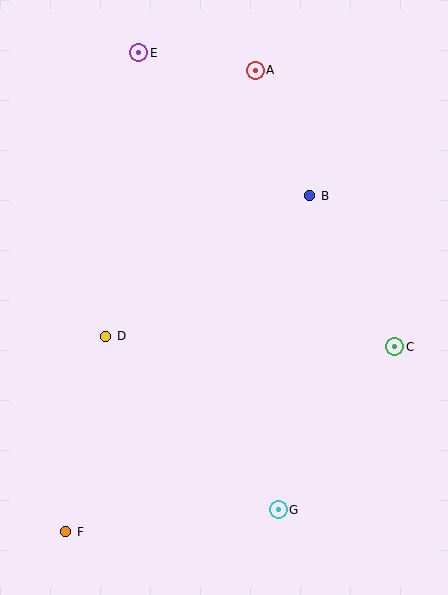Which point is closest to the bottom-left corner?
Point F is closest to the bottom-left corner.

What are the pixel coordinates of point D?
Point D is at (106, 336).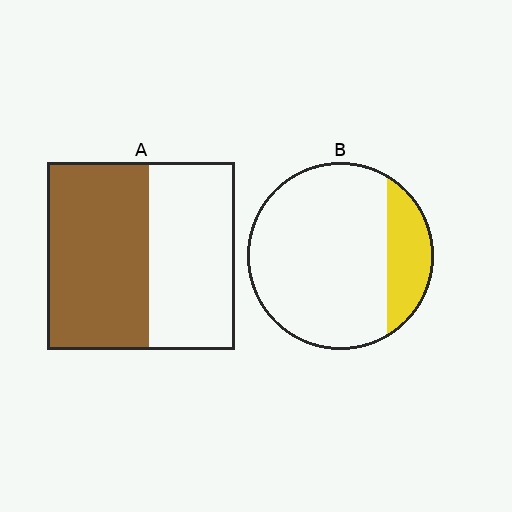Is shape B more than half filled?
No.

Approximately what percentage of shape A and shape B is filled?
A is approximately 55% and B is approximately 20%.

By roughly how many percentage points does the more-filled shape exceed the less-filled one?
By roughly 35 percentage points (A over B).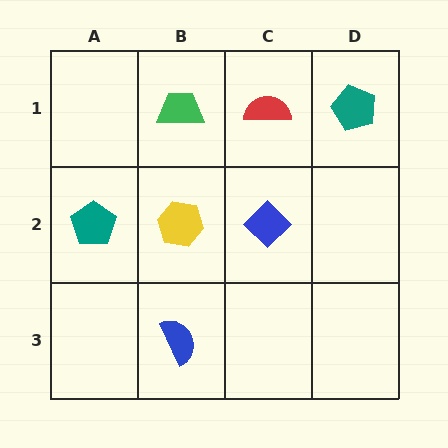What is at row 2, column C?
A blue diamond.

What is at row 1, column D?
A teal pentagon.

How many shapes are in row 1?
3 shapes.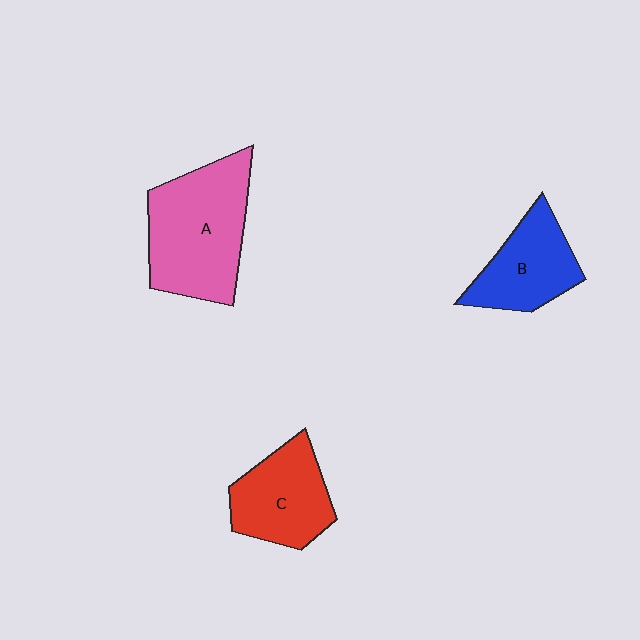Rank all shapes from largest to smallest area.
From largest to smallest: A (pink), C (red), B (blue).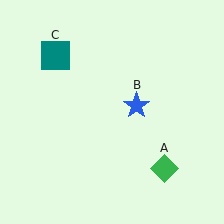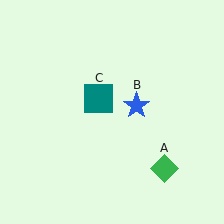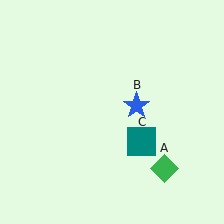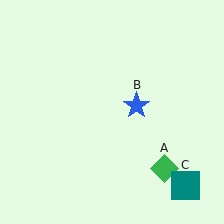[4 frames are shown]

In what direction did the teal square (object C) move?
The teal square (object C) moved down and to the right.